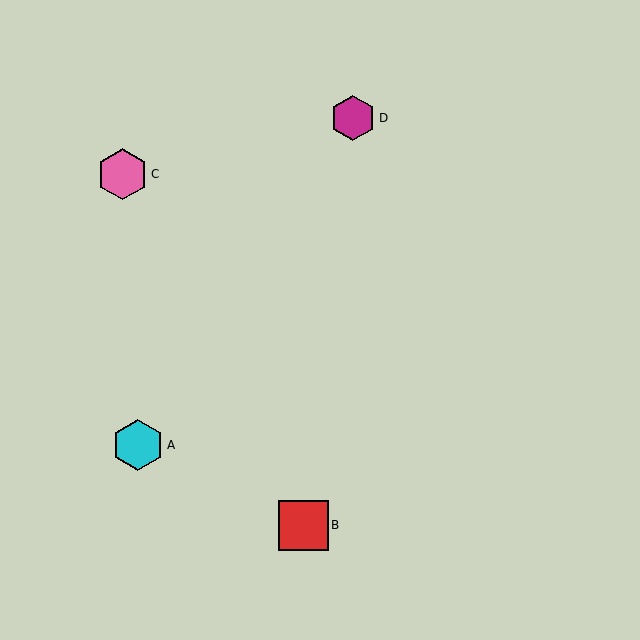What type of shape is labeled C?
Shape C is a pink hexagon.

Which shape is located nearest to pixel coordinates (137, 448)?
The cyan hexagon (labeled A) at (138, 445) is nearest to that location.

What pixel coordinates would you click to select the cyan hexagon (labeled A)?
Click at (138, 445) to select the cyan hexagon A.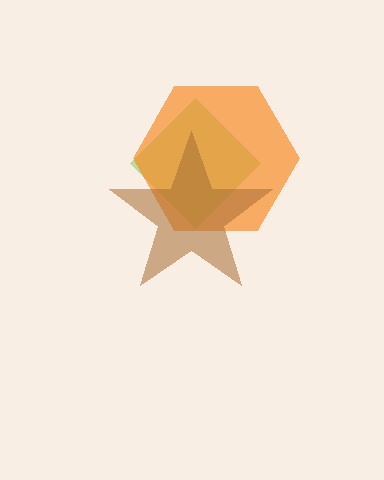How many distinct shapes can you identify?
There are 3 distinct shapes: a lime diamond, an orange hexagon, a brown star.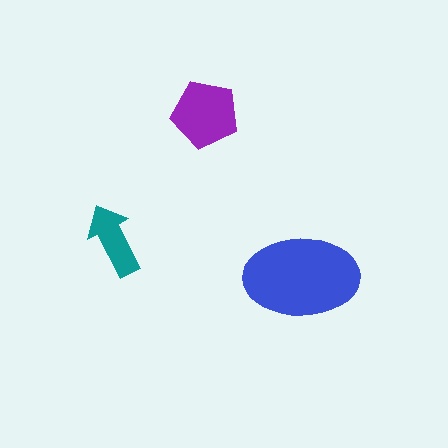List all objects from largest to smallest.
The blue ellipse, the purple pentagon, the teal arrow.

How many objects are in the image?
There are 3 objects in the image.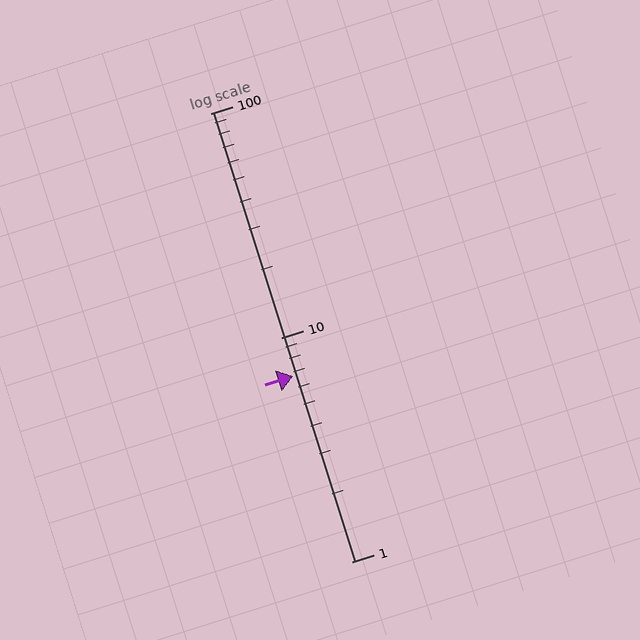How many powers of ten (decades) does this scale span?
The scale spans 2 decades, from 1 to 100.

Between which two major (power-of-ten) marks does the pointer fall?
The pointer is between 1 and 10.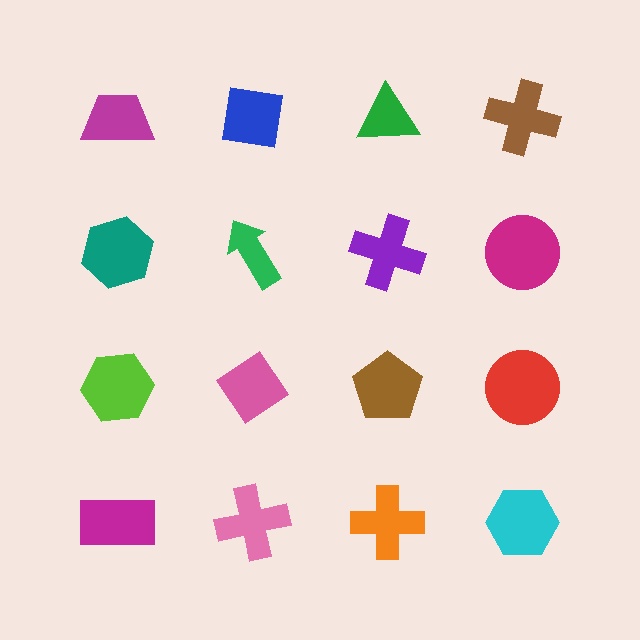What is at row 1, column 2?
A blue square.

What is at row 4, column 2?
A pink cross.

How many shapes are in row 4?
4 shapes.